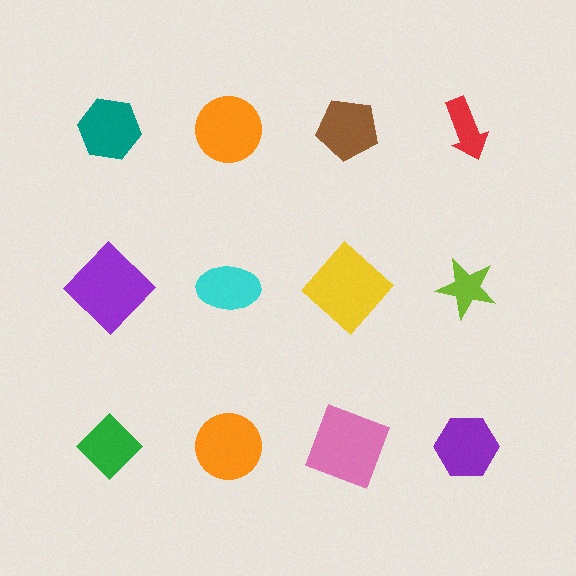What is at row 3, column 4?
A purple hexagon.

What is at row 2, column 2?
A cyan ellipse.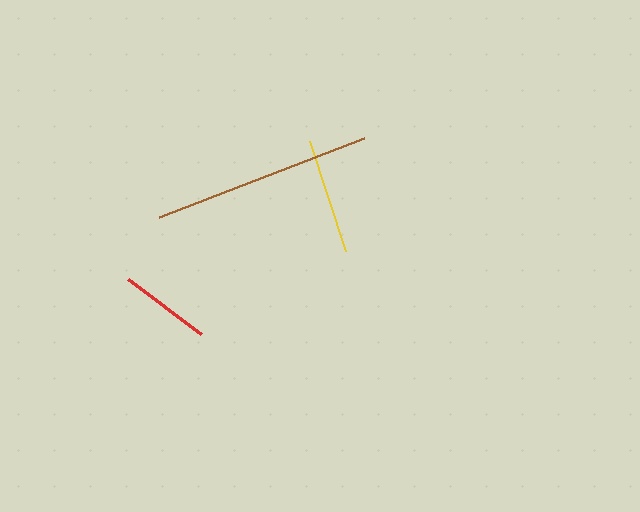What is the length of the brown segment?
The brown segment is approximately 220 pixels long.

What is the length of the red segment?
The red segment is approximately 92 pixels long.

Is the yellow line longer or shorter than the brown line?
The brown line is longer than the yellow line.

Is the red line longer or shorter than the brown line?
The brown line is longer than the red line.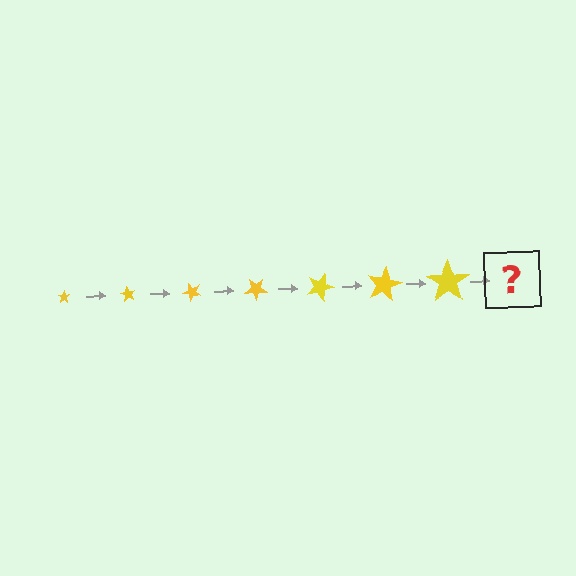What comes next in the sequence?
The next element should be a star, larger than the previous one and rotated 420 degrees from the start.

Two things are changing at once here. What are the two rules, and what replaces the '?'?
The two rules are that the star grows larger each step and it rotates 60 degrees each step. The '?' should be a star, larger than the previous one and rotated 420 degrees from the start.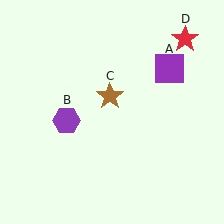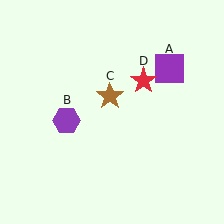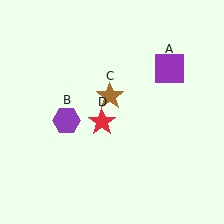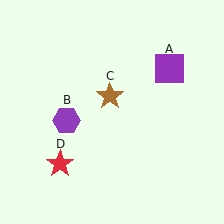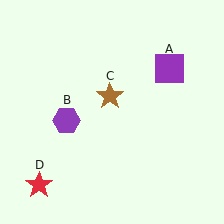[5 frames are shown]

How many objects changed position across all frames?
1 object changed position: red star (object D).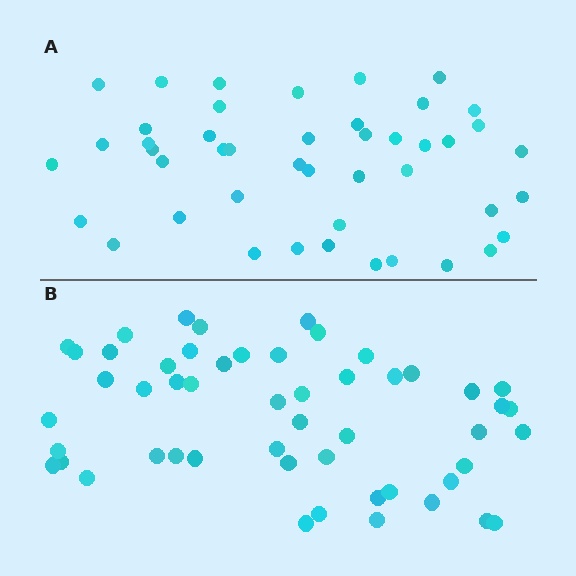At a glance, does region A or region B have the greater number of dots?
Region B (the bottom region) has more dots.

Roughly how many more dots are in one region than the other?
Region B has roughly 8 or so more dots than region A.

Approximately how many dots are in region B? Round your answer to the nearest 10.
About 50 dots. (The exact count is 52, which rounds to 50.)